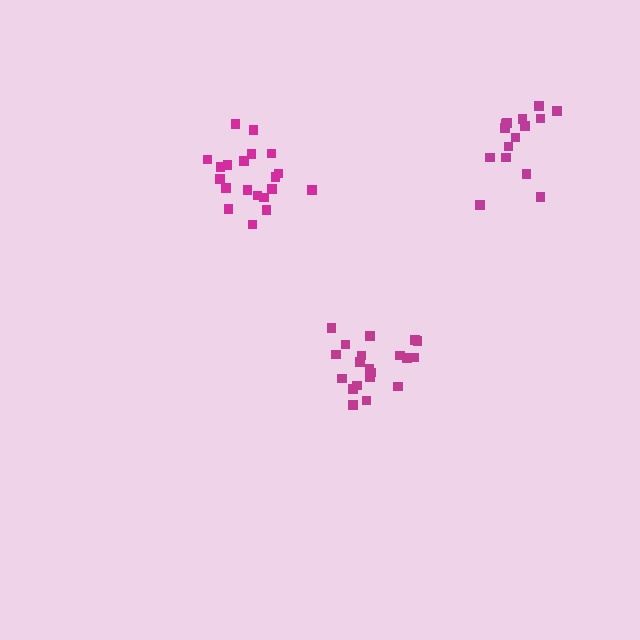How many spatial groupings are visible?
There are 3 spatial groupings.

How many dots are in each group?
Group 1: 20 dots, Group 2: 20 dots, Group 3: 15 dots (55 total).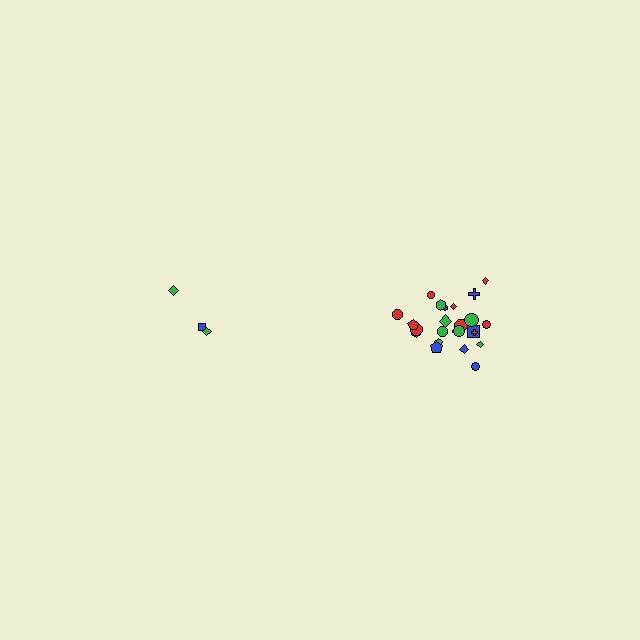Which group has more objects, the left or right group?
The right group.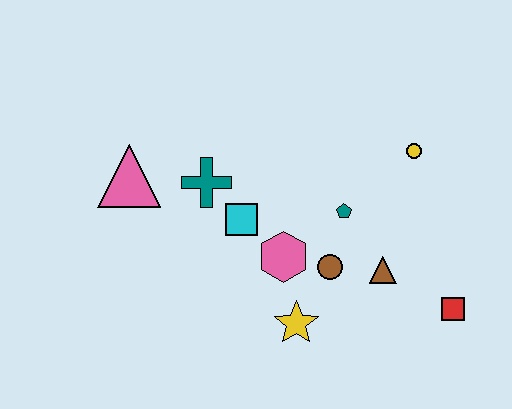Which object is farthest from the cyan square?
The red square is farthest from the cyan square.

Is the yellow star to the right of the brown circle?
No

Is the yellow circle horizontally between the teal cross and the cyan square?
No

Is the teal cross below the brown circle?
No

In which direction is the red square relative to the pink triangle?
The red square is to the right of the pink triangle.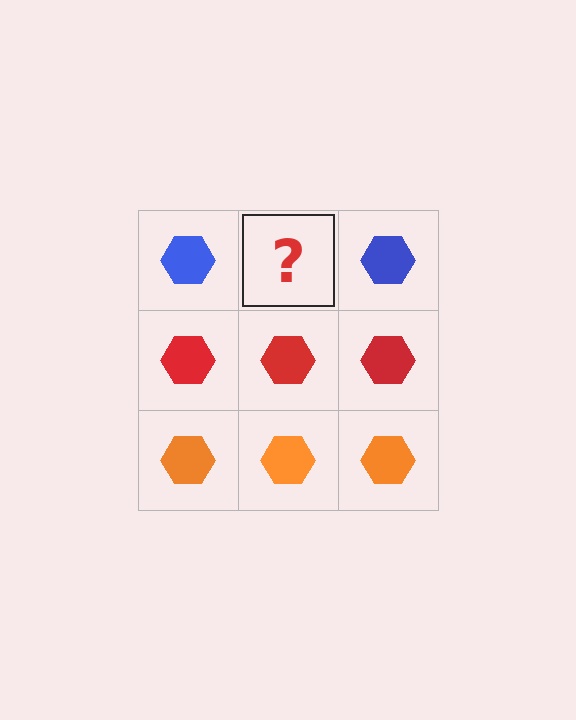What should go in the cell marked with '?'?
The missing cell should contain a blue hexagon.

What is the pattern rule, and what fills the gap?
The rule is that each row has a consistent color. The gap should be filled with a blue hexagon.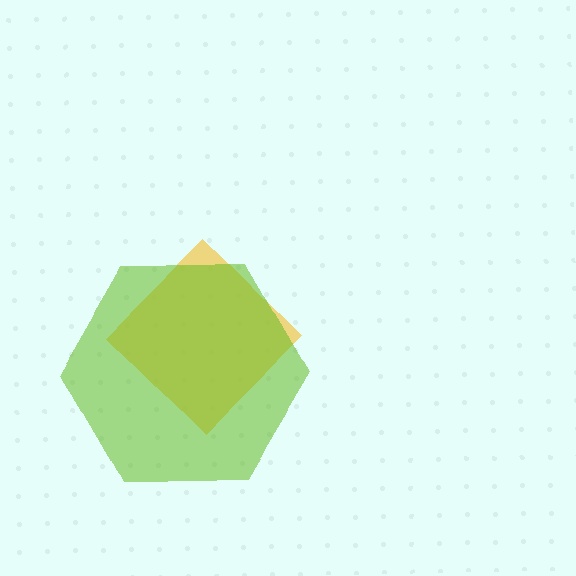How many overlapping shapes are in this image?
There are 2 overlapping shapes in the image.